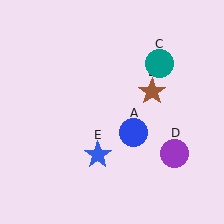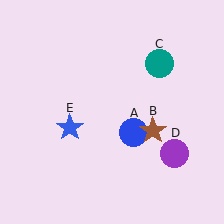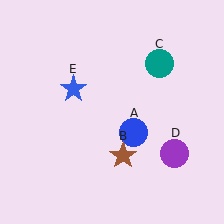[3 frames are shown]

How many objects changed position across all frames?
2 objects changed position: brown star (object B), blue star (object E).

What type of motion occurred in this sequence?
The brown star (object B), blue star (object E) rotated clockwise around the center of the scene.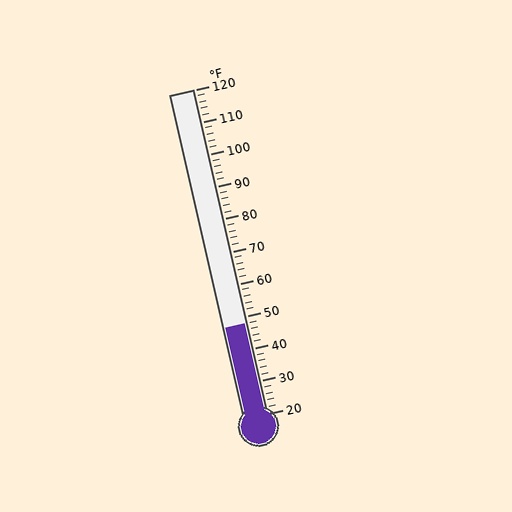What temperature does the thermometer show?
The thermometer shows approximately 48°F.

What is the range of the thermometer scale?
The thermometer scale ranges from 20°F to 120°F.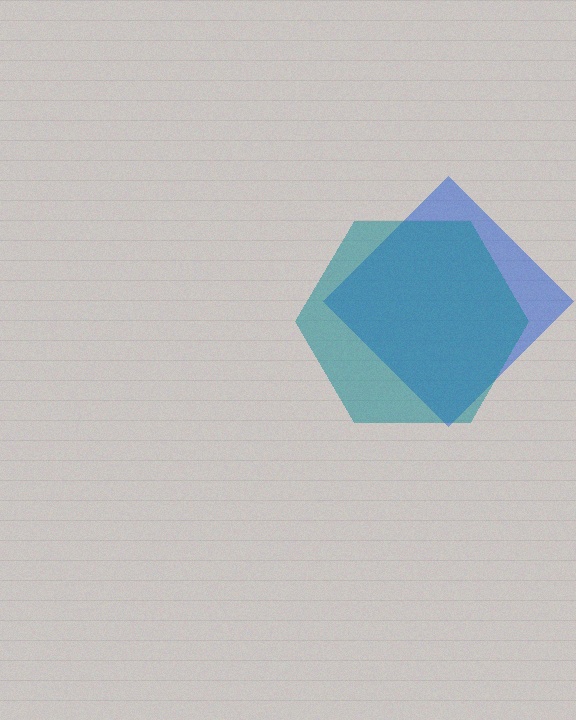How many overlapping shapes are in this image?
There are 2 overlapping shapes in the image.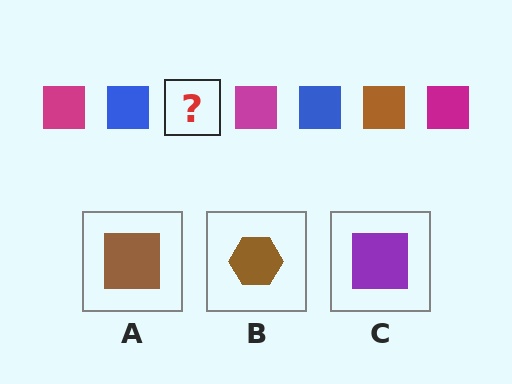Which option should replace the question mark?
Option A.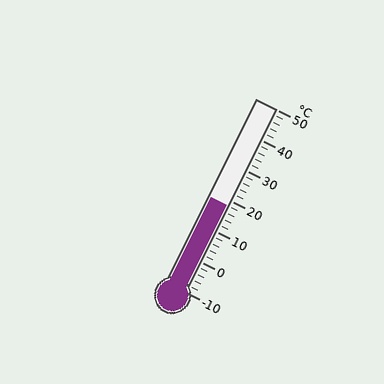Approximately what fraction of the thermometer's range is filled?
The thermometer is filled to approximately 45% of its range.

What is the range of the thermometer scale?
The thermometer scale ranges from -10°C to 50°C.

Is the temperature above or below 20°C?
The temperature is below 20°C.